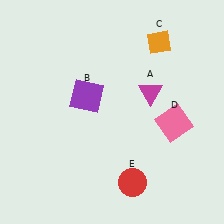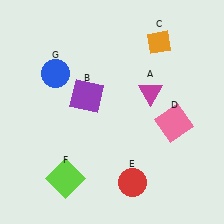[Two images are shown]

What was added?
A lime square (F), a blue circle (G) were added in Image 2.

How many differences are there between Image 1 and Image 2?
There are 2 differences between the two images.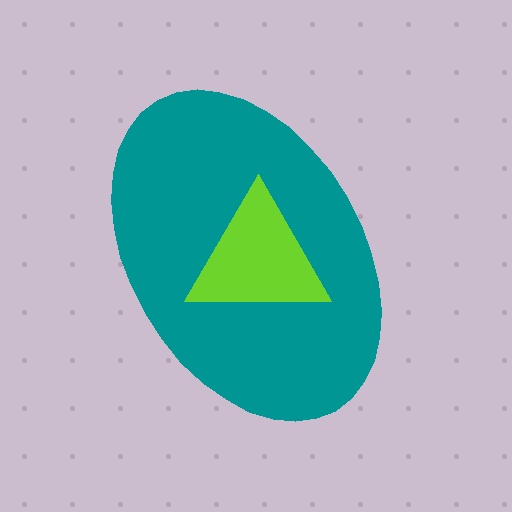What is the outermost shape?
The teal ellipse.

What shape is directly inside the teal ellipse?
The lime triangle.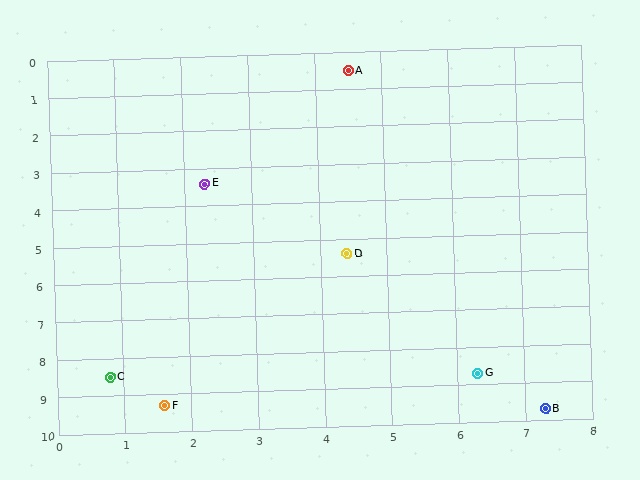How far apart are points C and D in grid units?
Points C and D are about 4.8 grid units apart.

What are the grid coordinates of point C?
Point C is at approximately (0.8, 8.5).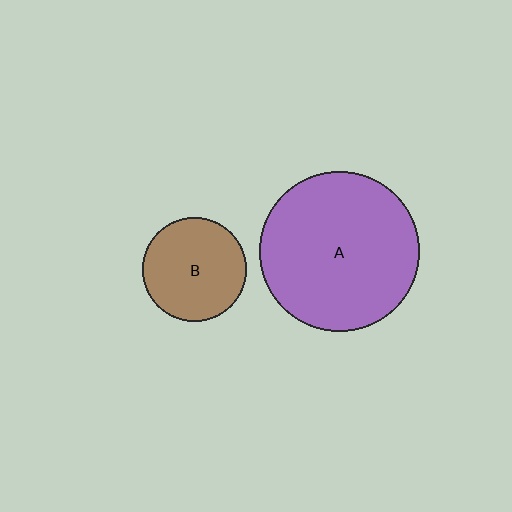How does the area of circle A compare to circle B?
Approximately 2.4 times.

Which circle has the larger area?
Circle A (purple).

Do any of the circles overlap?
No, none of the circles overlap.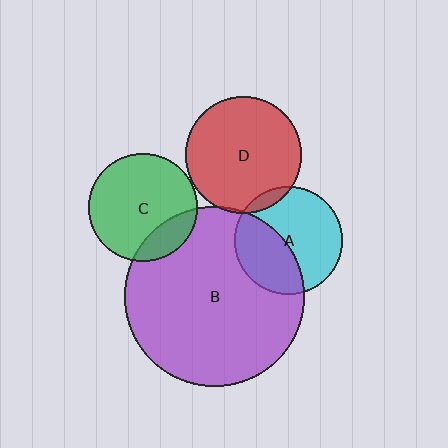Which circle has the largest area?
Circle B (purple).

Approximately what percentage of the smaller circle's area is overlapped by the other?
Approximately 5%.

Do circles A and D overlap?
Yes.